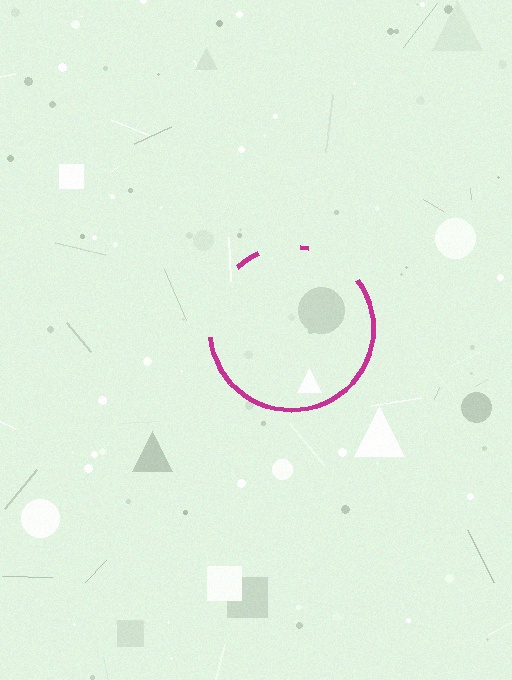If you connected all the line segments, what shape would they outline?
They would outline a circle.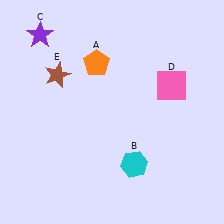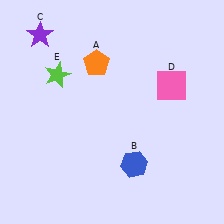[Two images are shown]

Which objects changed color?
B changed from cyan to blue. E changed from brown to lime.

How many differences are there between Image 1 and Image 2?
There are 2 differences between the two images.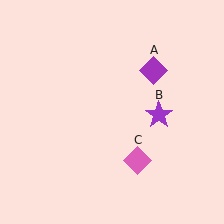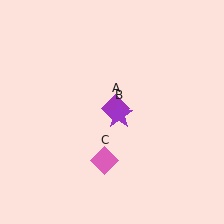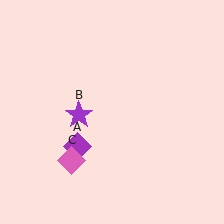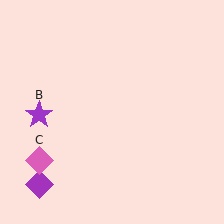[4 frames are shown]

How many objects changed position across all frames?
3 objects changed position: purple diamond (object A), purple star (object B), pink diamond (object C).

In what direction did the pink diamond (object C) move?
The pink diamond (object C) moved left.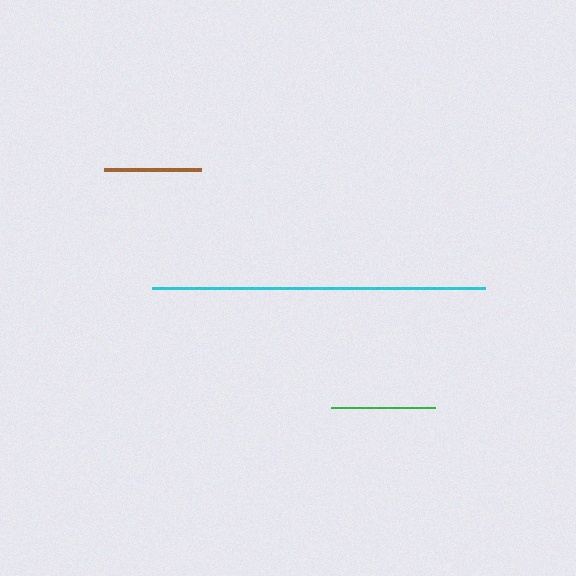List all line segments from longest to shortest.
From longest to shortest: cyan, green, brown.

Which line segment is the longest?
The cyan line is the longest at approximately 334 pixels.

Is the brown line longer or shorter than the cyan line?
The cyan line is longer than the brown line.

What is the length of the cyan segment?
The cyan segment is approximately 334 pixels long.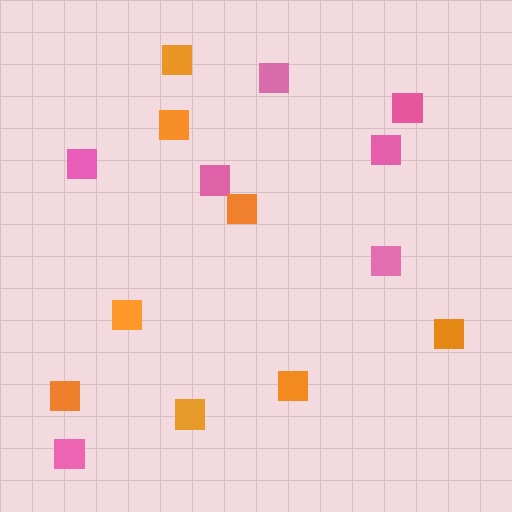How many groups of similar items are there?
There are 2 groups: one group of pink squares (7) and one group of orange squares (8).